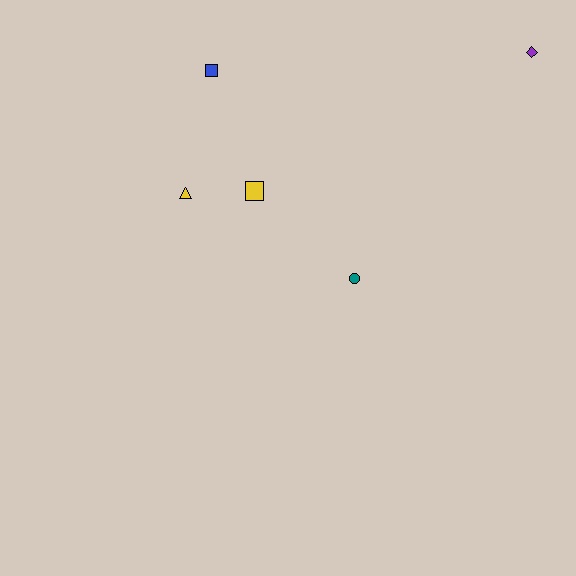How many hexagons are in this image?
There are no hexagons.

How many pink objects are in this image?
There are no pink objects.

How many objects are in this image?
There are 5 objects.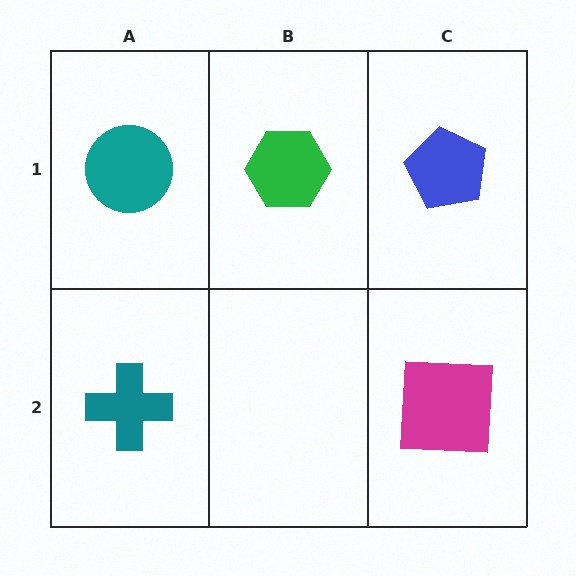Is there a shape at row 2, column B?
No, that cell is empty.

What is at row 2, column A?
A teal cross.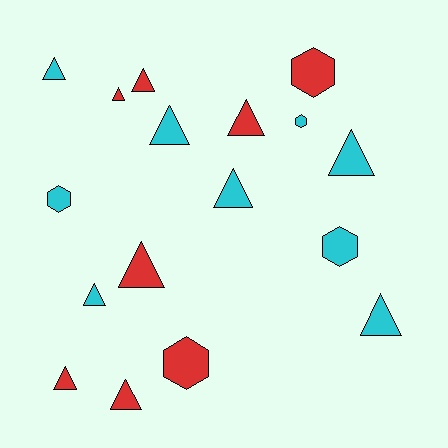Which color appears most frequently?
Cyan, with 9 objects.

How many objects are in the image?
There are 17 objects.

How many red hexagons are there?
There are 2 red hexagons.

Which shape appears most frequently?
Triangle, with 12 objects.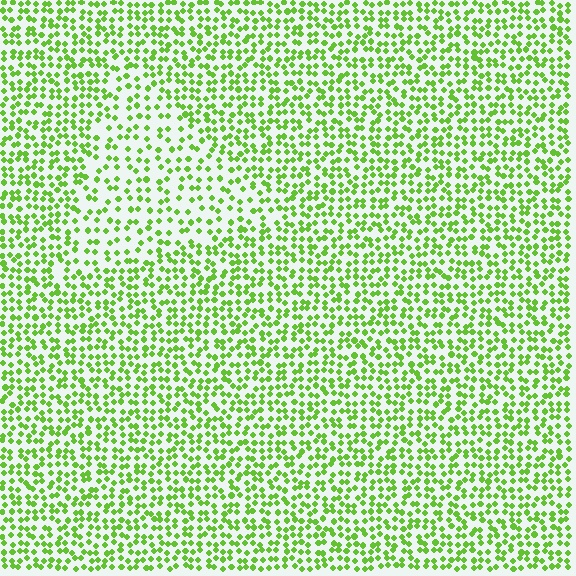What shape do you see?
I see a triangle.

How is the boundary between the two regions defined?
The boundary is defined by a change in element density (approximately 1.7x ratio). All elements are the same color, size, and shape.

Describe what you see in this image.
The image contains small lime elements arranged at two different densities. A triangle-shaped region is visible where the elements are less densely packed than the surrounding area.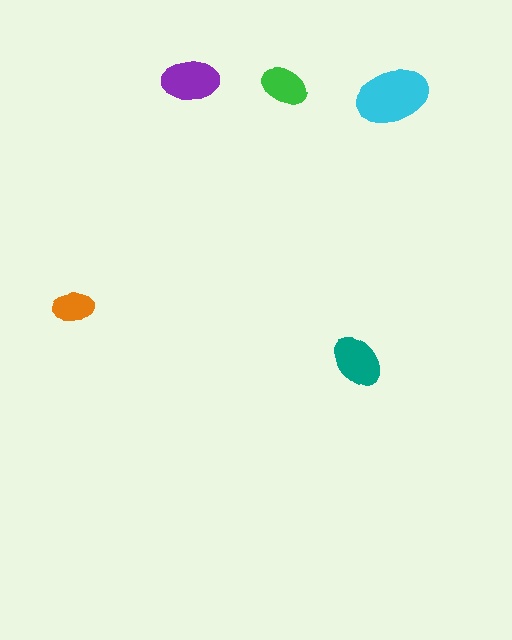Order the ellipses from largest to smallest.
the cyan one, the purple one, the teal one, the green one, the orange one.